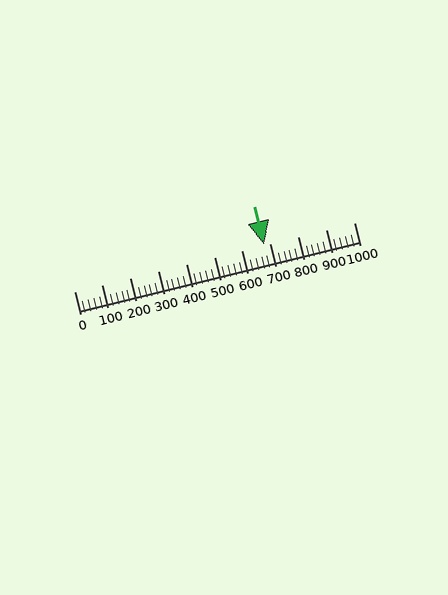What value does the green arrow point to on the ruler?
The green arrow points to approximately 680.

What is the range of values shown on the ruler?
The ruler shows values from 0 to 1000.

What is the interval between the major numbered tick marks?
The major tick marks are spaced 100 units apart.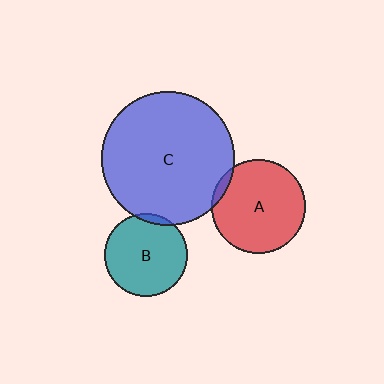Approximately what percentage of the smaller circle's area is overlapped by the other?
Approximately 5%.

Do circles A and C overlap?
Yes.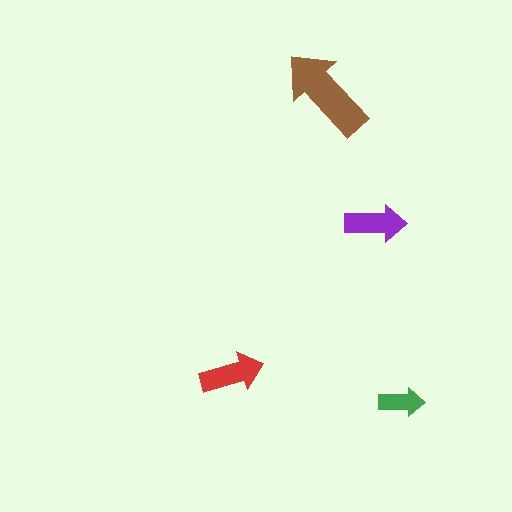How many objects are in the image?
There are 4 objects in the image.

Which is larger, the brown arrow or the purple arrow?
The brown one.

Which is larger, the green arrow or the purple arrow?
The purple one.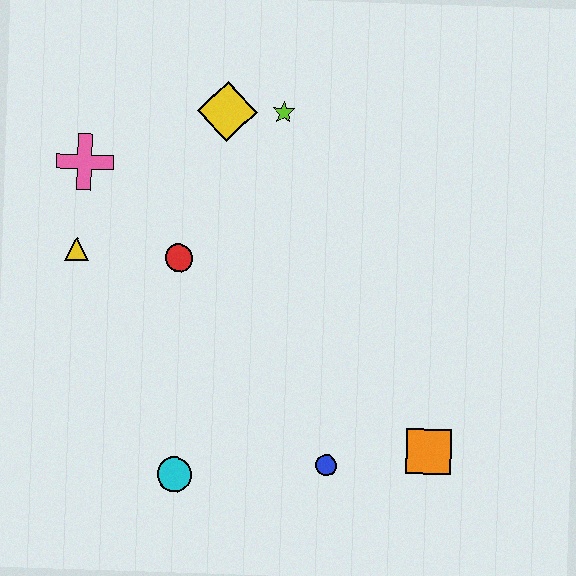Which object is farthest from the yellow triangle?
The orange square is farthest from the yellow triangle.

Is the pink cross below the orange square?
No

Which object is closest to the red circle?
The yellow triangle is closest to the red circle.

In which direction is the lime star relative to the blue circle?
The lime star is above the blue circle.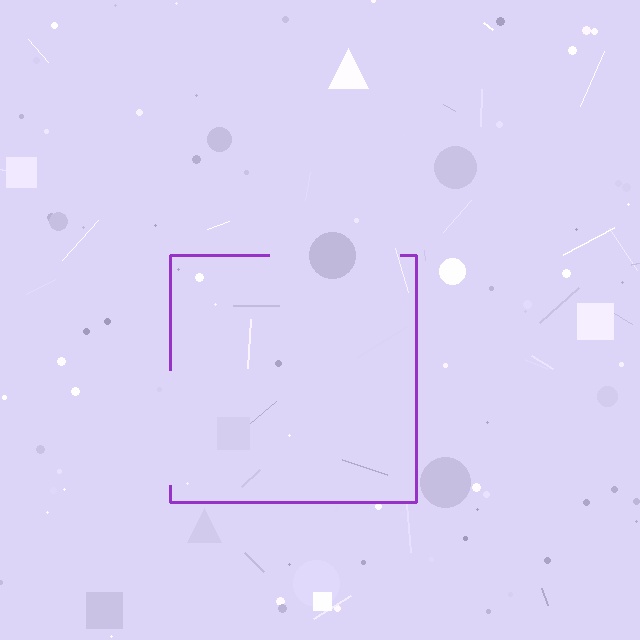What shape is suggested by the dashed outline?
The dashed outline suggests a square.